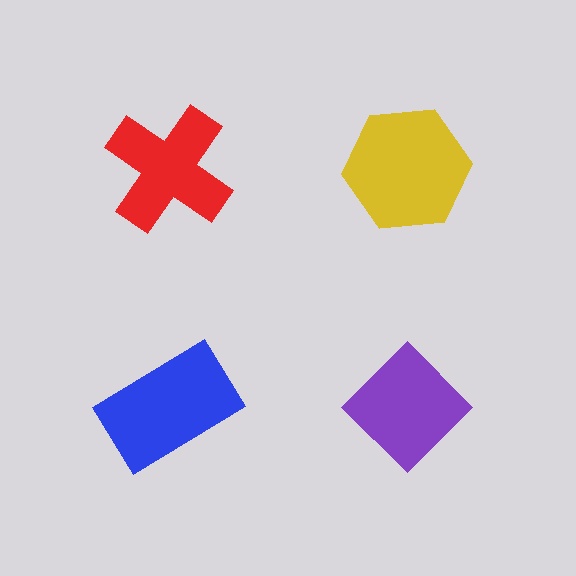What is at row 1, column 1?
A red cross.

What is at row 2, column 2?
A purple diamond.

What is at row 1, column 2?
A yellow hexagon.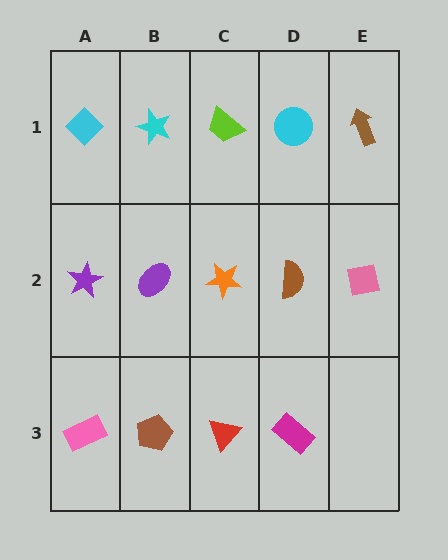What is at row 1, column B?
A cyan star.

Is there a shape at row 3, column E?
No, that cell is empty.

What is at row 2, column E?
A pink square.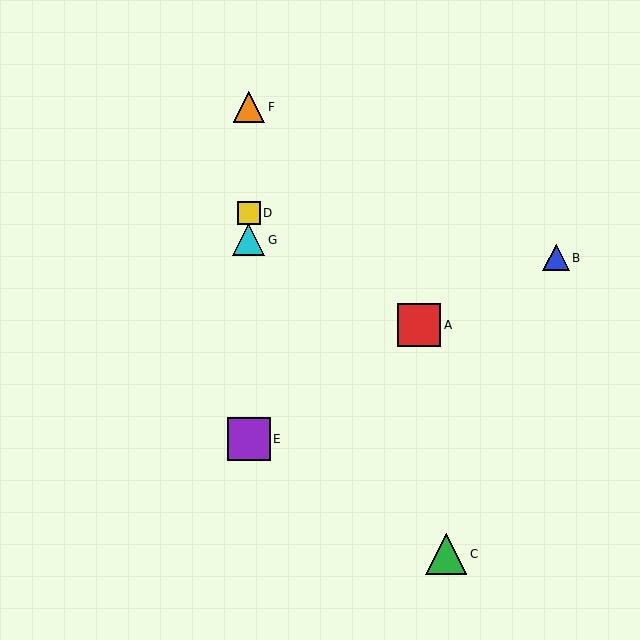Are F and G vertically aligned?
Yes, both are at x≈249.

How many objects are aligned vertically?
4 objects (D, E, F, G) are aligned vertically.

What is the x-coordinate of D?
Object D is at x≈249.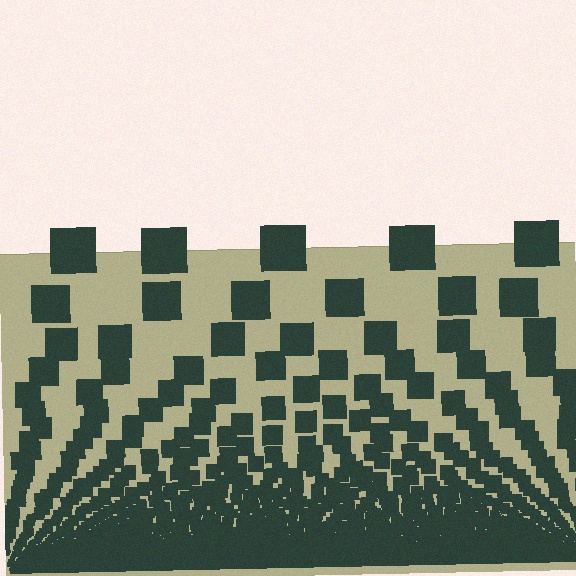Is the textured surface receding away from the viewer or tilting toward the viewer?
The surface appears to tilt toward the viewer. Texture elements get larger and sparser toward the top.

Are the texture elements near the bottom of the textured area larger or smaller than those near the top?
Smaller. The gradient is inverted — elements near the bottom are smaller and denser.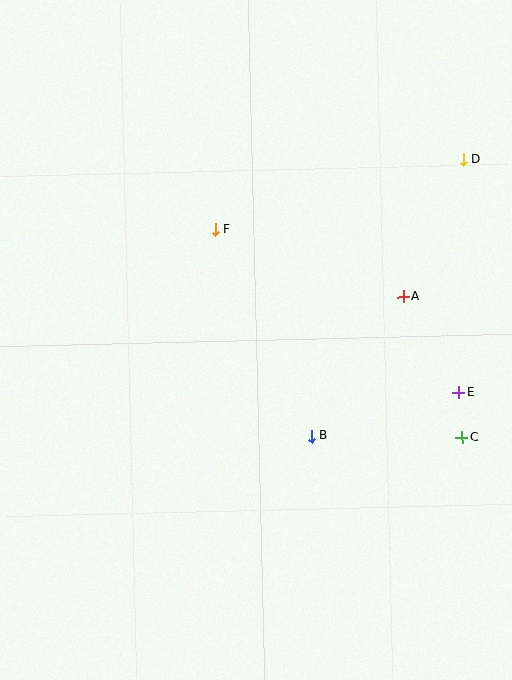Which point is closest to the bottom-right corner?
Point C is closest to the bottom-right corner.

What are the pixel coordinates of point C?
Point C is at (462, 437).